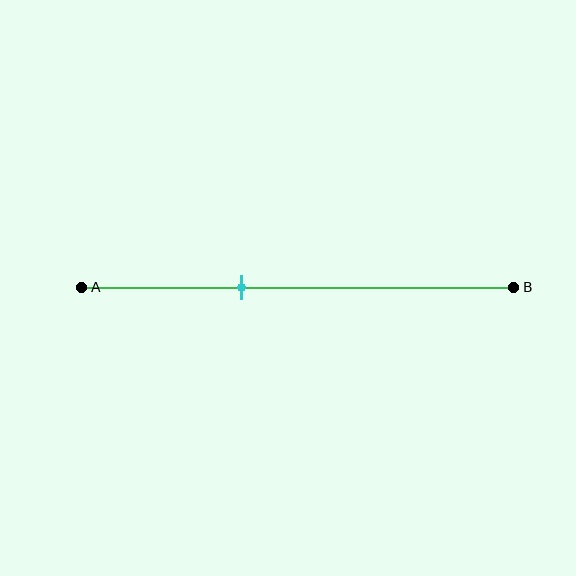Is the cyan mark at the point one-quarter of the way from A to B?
No, the mark is at about 35% from A, not at the 25% one-quarter point.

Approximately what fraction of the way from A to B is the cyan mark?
The cyan mark is approximately 35% of the way from A to B.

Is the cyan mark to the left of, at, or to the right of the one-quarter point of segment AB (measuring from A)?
The cyan mark is to the right of the one-quarter point of segment AB.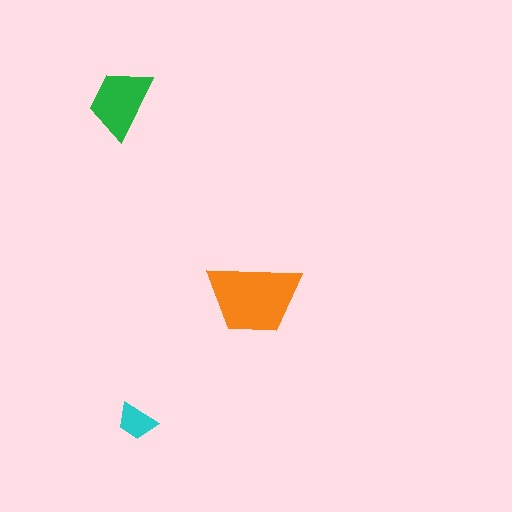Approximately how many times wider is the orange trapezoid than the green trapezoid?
About 1.5 times wider.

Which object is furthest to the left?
The green trapezoid is leftmost.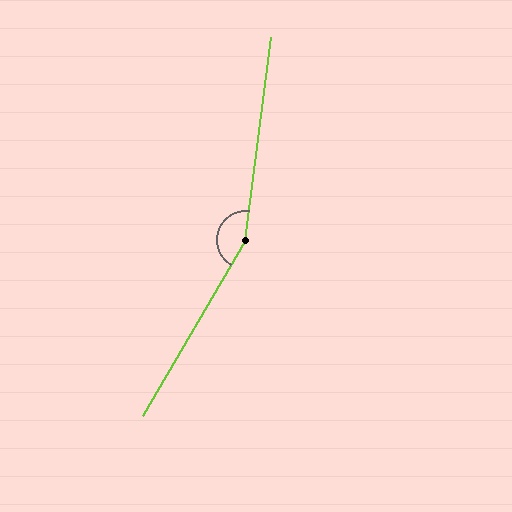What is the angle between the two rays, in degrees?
Approximately 157 degrees.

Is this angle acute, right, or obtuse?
It is obtuse.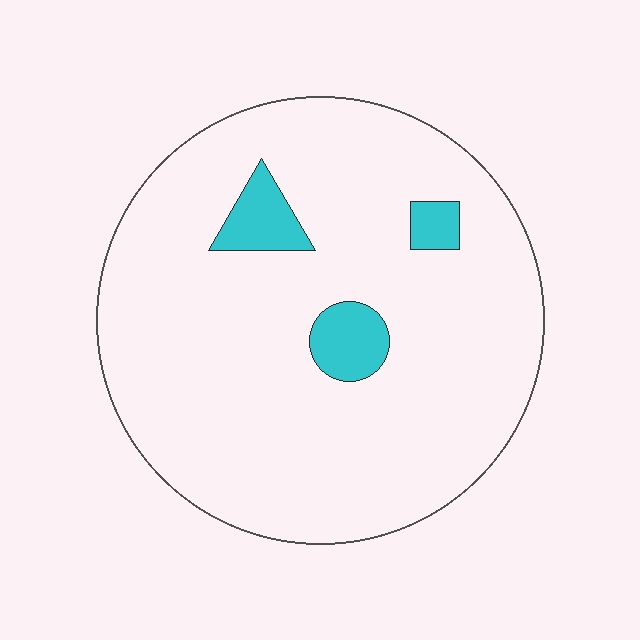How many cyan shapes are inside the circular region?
3.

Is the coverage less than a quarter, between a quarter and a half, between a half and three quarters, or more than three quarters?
Less than a quarter.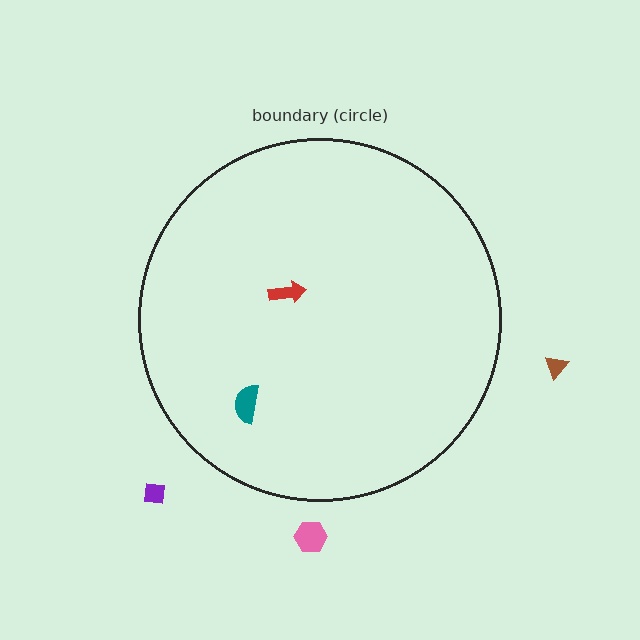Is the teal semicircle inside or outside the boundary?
Inside.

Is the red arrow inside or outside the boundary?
Inside.